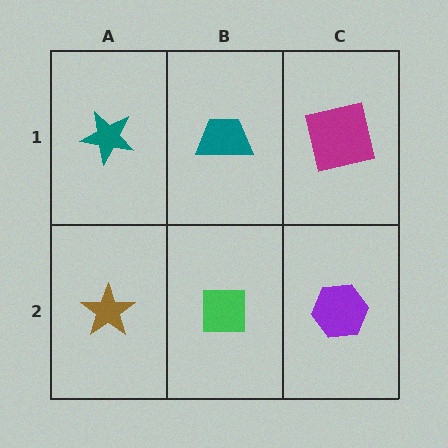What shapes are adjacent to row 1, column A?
A brown star (row 2, column A), a teal trapezoid (row 1, column B).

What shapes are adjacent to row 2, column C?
A magenta square (row 1, column C), a green square (row 2, column B).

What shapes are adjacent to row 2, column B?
A teal trapezoid (row 1, column B), a brown star (row 2, column A), a purple hexagon (row 2, column C).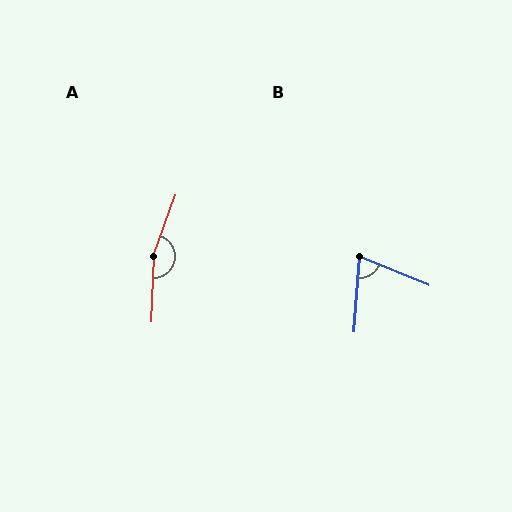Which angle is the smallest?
B, at approximately 72 degrees.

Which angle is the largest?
A, at approximately 162 degrees.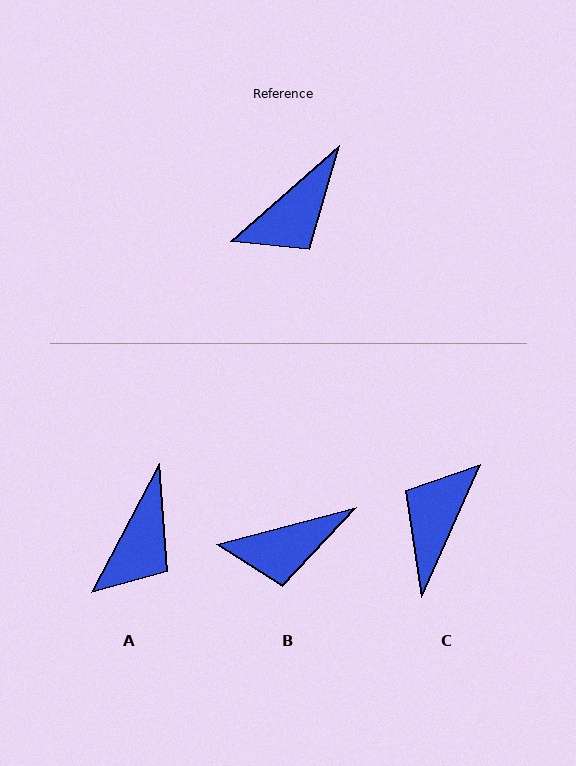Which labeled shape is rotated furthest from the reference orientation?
C, about 155 degrees away.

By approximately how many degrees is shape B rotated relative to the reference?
Approximately 27 degrees clockwise.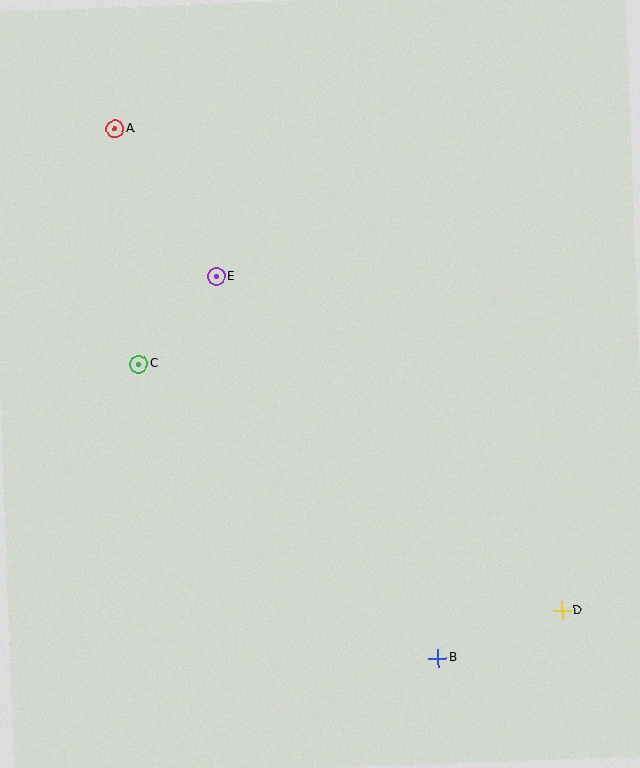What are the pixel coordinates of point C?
Point C is at (139, 364).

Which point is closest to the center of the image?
Point E at (216, 276) is closest to the center.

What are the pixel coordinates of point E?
Point E is at (216, 276).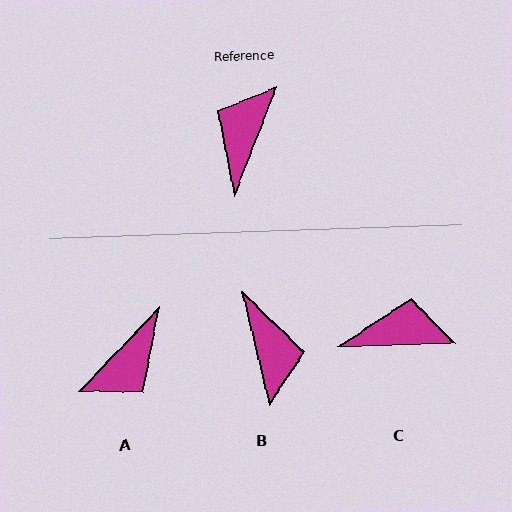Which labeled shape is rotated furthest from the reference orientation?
A, about 158 degrees away.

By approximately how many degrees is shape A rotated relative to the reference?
Approximately 158 degrees counter-clockwise.